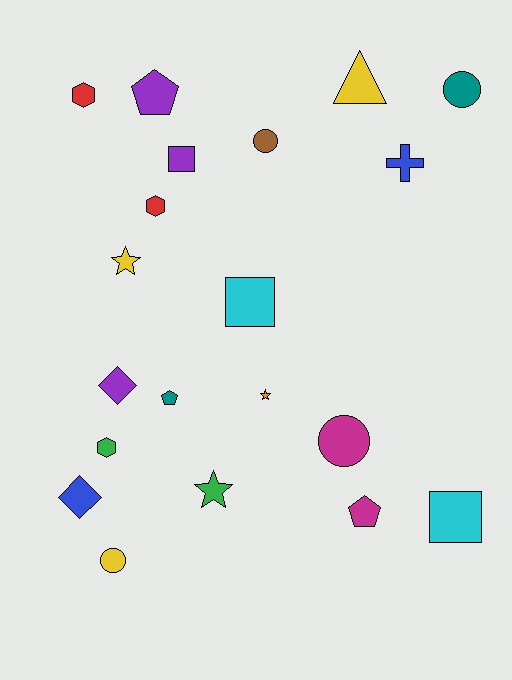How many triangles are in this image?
There is 1 triangle.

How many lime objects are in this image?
There are no lime objects.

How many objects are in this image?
There are 20 objects.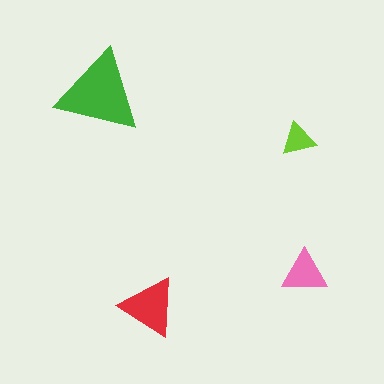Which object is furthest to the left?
The green triangle is leftmost.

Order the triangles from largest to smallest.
the green one, the red one, the pink one, the lime one.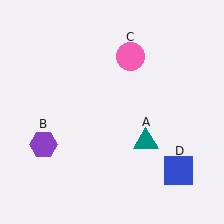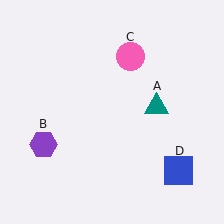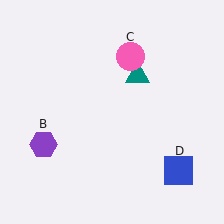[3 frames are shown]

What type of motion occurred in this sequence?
The teal triangle (object A) rotated counterclockwise around the center of the scene.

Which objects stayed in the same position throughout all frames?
Purple hexagon (object B) and pink circle (object C) and blue square (object D) remained stationary.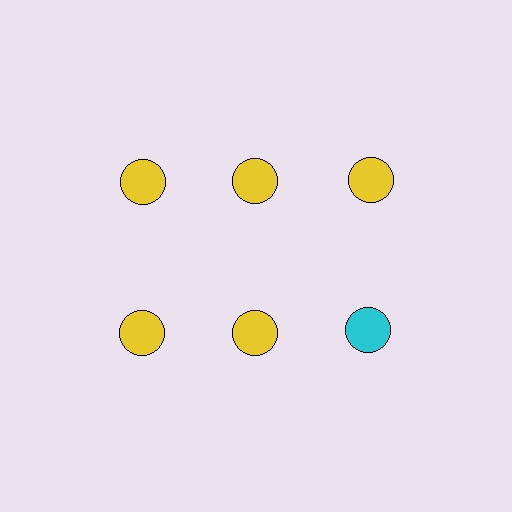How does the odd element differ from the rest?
It has a different color: cyan instead of yellow.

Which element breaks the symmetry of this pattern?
The cyan circle in the second row, center column breaks the symmetry. All other shapes are yellow circles.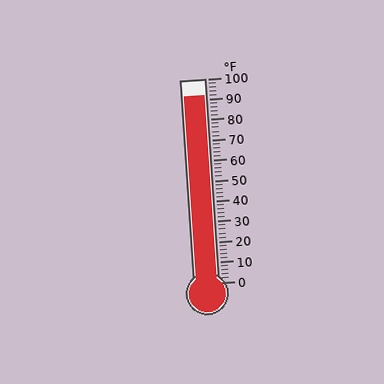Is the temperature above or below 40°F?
The temperature is above 40°F.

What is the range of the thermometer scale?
The thermometer scale ranges from 0°F to 100°F.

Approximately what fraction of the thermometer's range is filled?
The thermometer is filled to approximately 90% of its range.